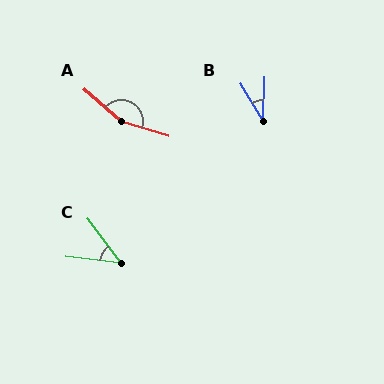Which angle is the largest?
A, at approximately 156 degrees.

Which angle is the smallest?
B, at approximately 32 degrees.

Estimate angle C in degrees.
Approximately 46 degrees.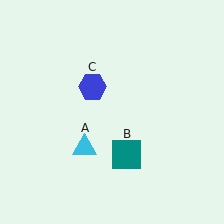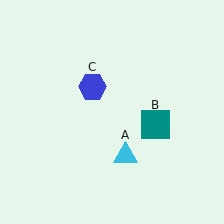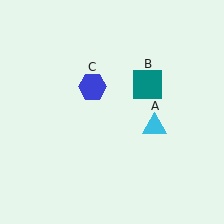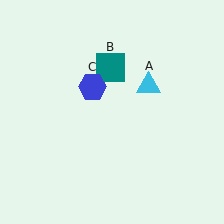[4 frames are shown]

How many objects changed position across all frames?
2 objects changed position: cyan triangle (object A), teal square (object B).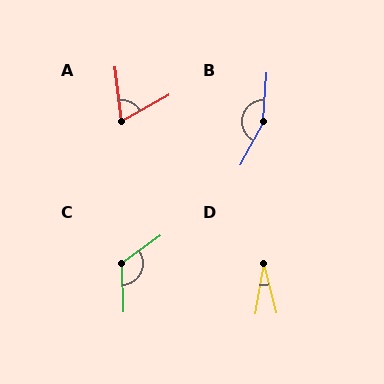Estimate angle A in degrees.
Approximately 68 degrees.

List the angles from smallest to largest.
D (24°), A (68°), C (125°), B (156°).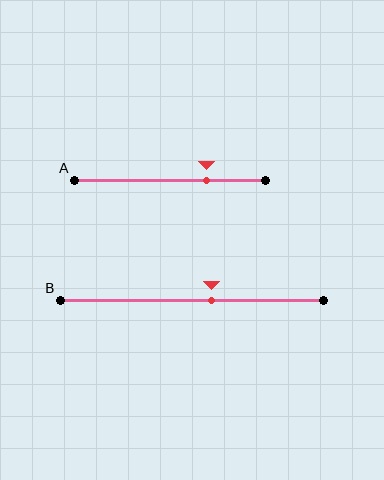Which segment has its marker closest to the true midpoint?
Segment B has its marker closest to the true midpoint.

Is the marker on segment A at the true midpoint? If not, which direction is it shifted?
No, the marker on segment A is shifted to the right by about 19% of the segment length.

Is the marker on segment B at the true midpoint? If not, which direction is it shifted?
No, the marker on segment B is shifted to the right by about 8% of the segment length.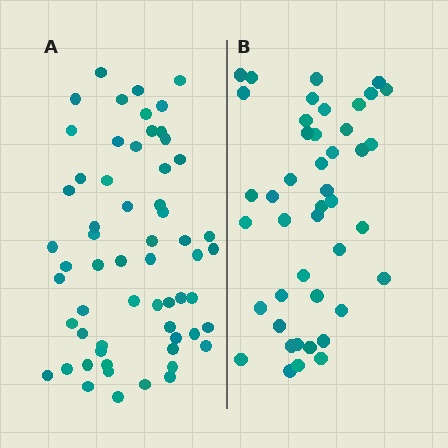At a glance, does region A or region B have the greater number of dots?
Region A (the left region) has more dots.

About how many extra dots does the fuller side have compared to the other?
Region A has approximately 15 more dots than region B.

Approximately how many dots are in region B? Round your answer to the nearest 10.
About 40 dots. (The exact count is 44, which rounds to 40.)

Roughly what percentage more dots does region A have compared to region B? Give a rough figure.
About 35% more.